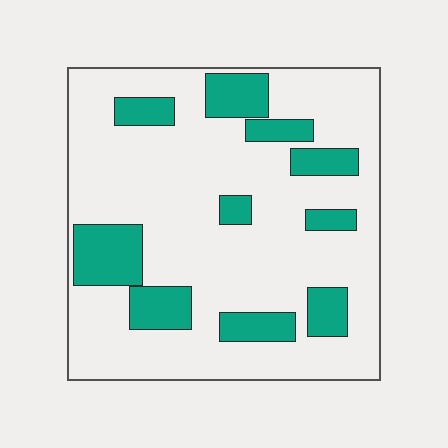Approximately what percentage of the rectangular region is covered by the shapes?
Approximately 20%.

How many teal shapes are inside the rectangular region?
10.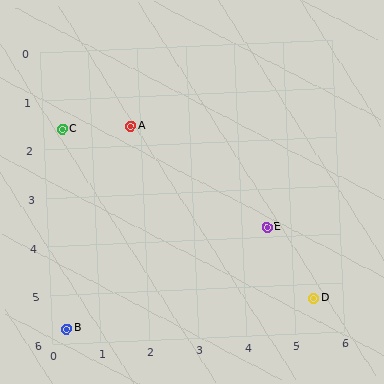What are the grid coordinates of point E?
Point E is at approximately (4.5, 3.8).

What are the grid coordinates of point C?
Point C is at approximately (0.4, 1.6).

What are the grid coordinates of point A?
Point A is at approximately (1.8, 1.6).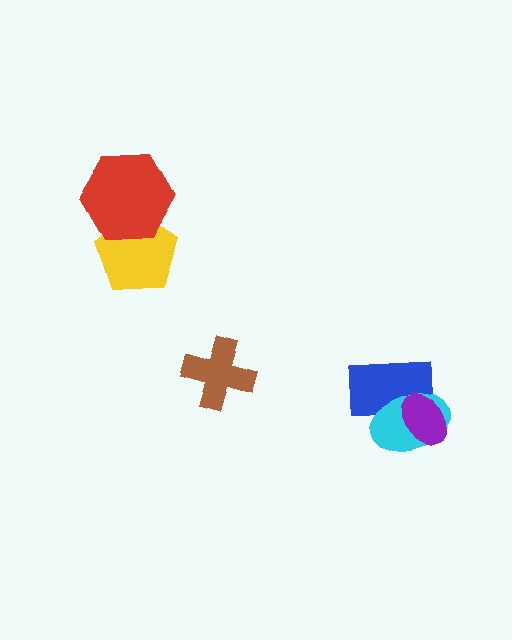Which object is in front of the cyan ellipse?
The purple ellipse is in front of the cyan ellipse.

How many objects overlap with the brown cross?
0 objects overlap with the brown cross.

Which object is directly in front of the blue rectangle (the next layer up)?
The cyan ellipse is directly in front of the blue rectangle.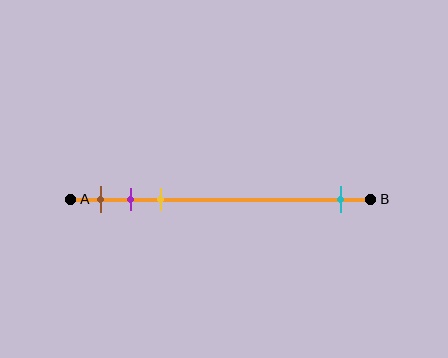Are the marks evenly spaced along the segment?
No, the marks are not evenly spaced.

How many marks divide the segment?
There are 4 marks dividing the segment.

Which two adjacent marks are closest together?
The purple and yellow marks are the closest adjacent pair.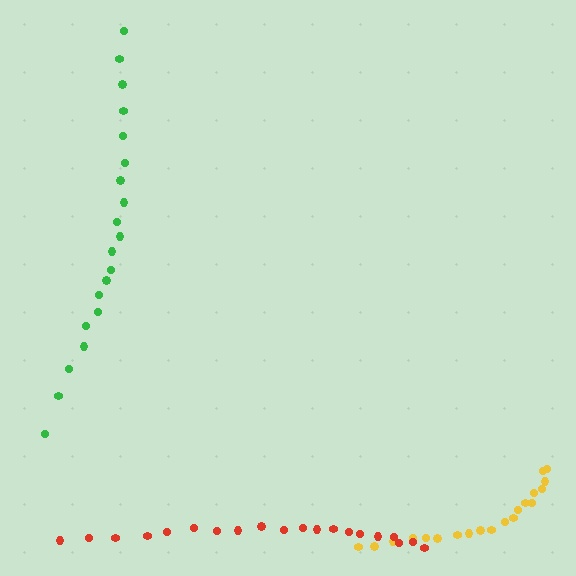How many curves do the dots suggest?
There are 3 distinct paths.